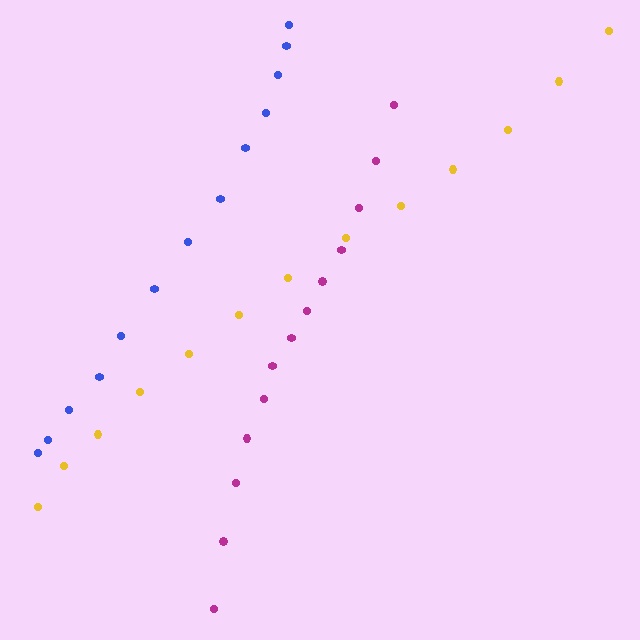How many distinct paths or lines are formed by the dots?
There are 3 distinct paths.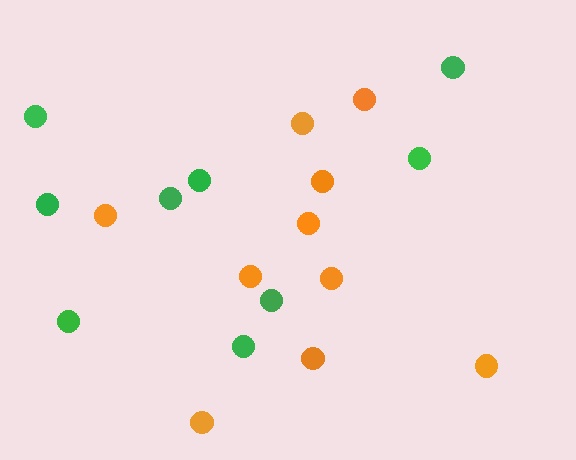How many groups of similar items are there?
There are 2 groups: one group of green circles (9) and one group of orange circles (10).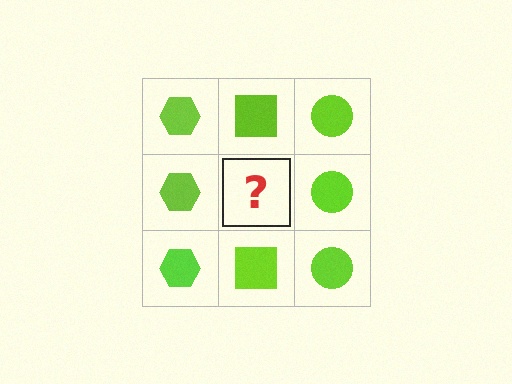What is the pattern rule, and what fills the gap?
The rule is that each column has a consistent shape. The gap should be filled with a lime square.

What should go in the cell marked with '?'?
The missing cell should contain a lime square.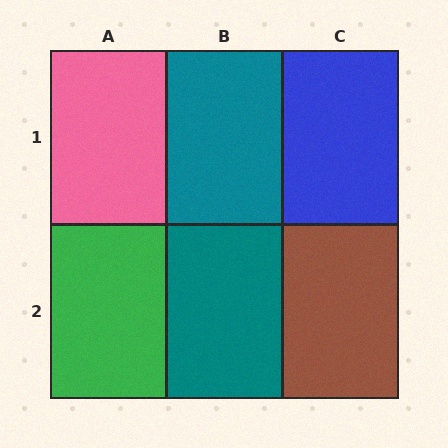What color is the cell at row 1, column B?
Teal.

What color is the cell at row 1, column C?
Blue.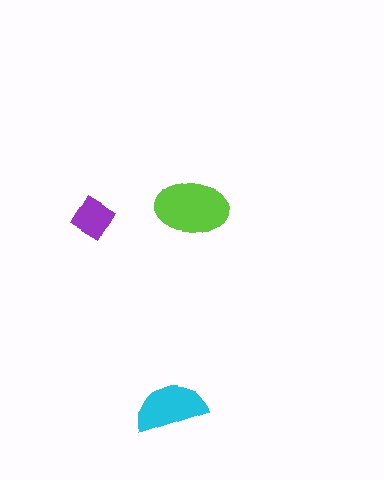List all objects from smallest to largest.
The purple diamond, the cyan semicircle, the lime ellipse.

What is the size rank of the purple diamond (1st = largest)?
3rd.